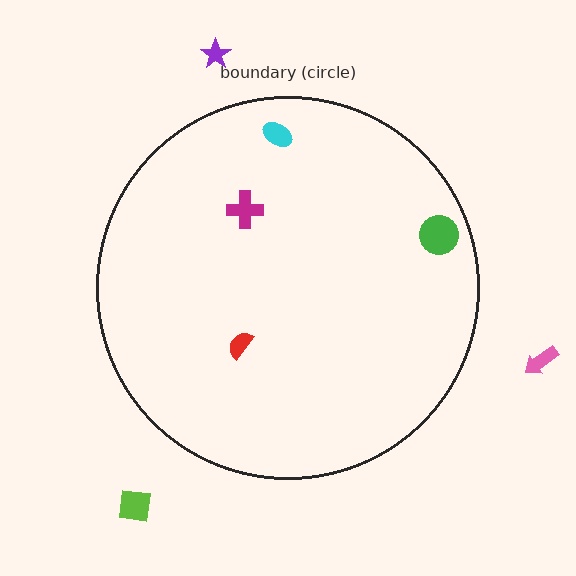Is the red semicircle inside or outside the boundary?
Inside.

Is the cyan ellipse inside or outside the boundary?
Inside.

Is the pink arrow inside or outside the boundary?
Outside.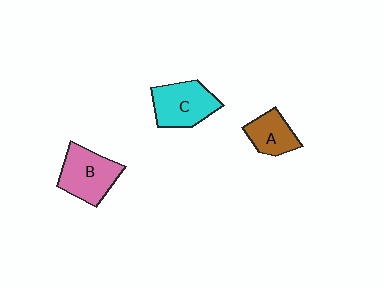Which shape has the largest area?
Shape B (pink).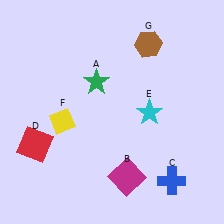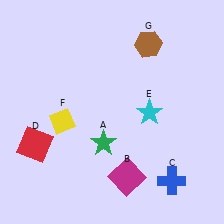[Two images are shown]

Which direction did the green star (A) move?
The green star (A) moved down.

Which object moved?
The green star (A) moved down.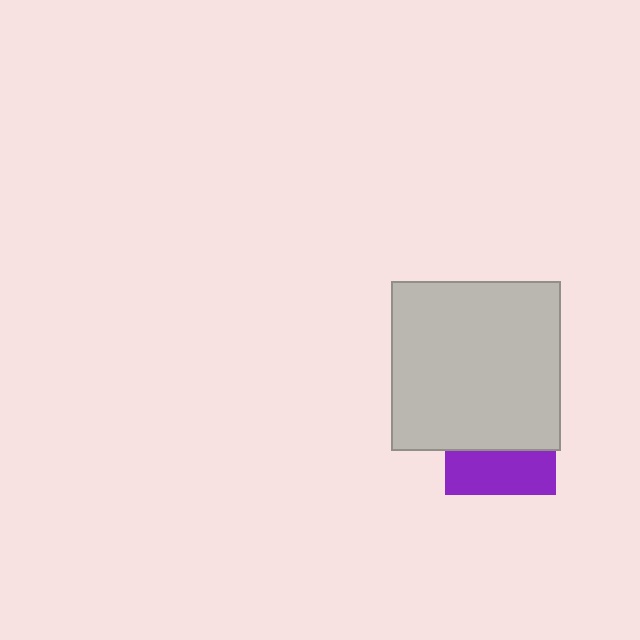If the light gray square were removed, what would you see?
You would see the complete purple square.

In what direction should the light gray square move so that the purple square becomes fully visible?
The light gray square should move up. That is the shortest direction to clear the overlap and leave the purple square fully visible.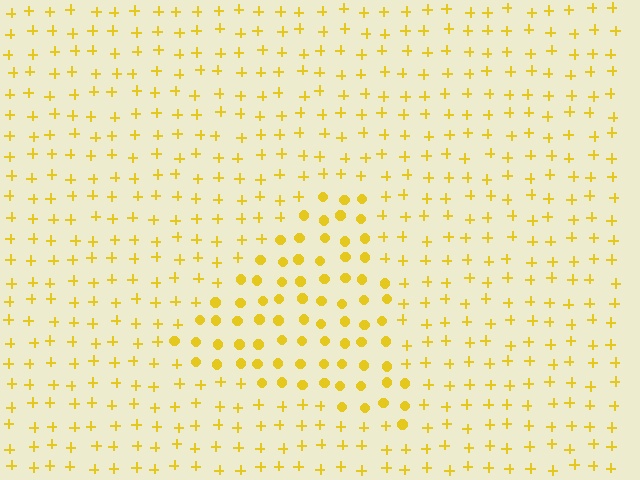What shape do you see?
I see a triangle.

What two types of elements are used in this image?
The image uses circles inside the triangle region and plus signs outside it.